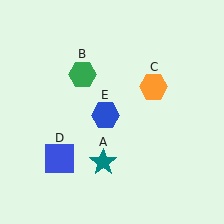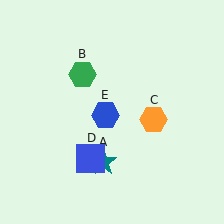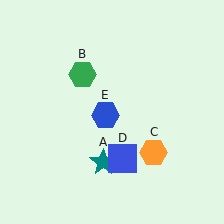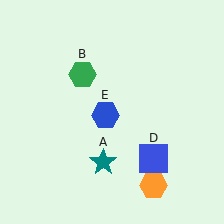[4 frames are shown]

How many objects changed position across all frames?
2 objects changed position: orange hexagon (object C), blue square (object D).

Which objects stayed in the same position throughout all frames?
Teal star (object A) and green hexagon (object B) and blue hexagon (object E) remained stationary.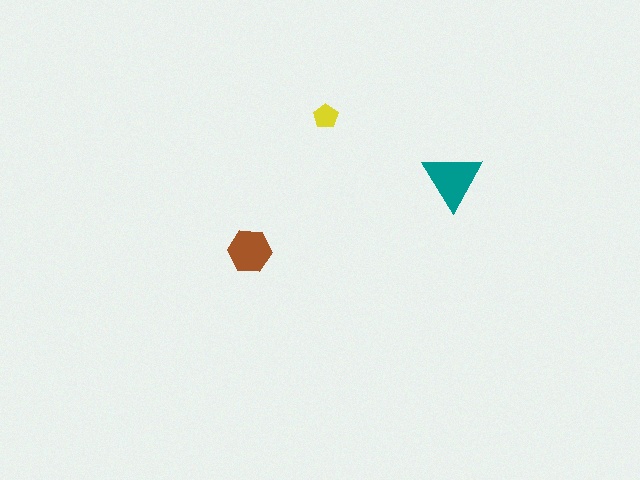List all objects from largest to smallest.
The teal triangle, the brown hexagon, the yellow pentagon.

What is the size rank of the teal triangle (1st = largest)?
1st.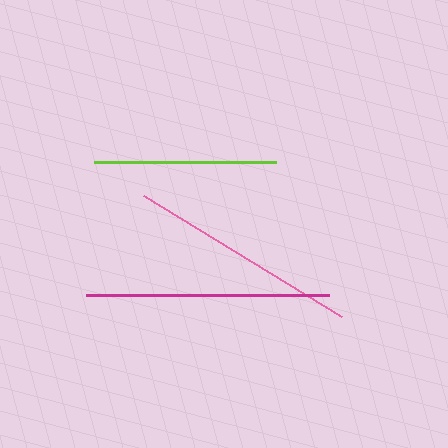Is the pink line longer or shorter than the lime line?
The pink line is longer than the lime line.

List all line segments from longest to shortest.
From longest to shortest: magenta, pink, lime.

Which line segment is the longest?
The magenta line is the longest at approximately 243 pixels.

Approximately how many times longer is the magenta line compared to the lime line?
The magenta line is approximately 1.3 times the length of the lime line.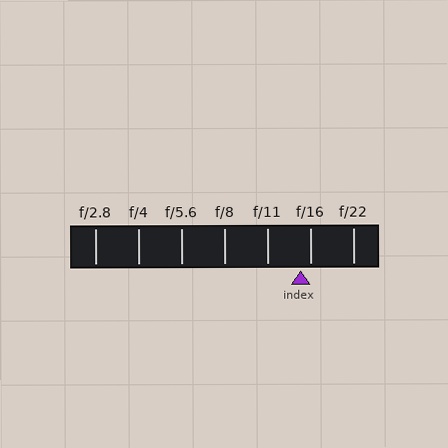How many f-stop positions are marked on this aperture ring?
There are 7 f-stop positions marked.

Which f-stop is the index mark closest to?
The index mark is closest to f/16.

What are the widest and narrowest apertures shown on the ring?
The widest aperture shown is f/2.8 and the narrowest is f/22.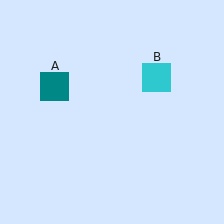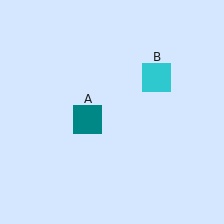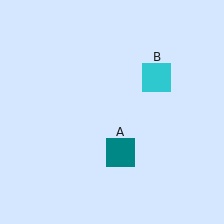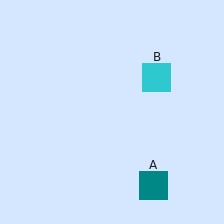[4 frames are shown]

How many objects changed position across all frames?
1 object changed position: teal square (object A).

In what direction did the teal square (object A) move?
The teal square (object A) moved down and to the right.